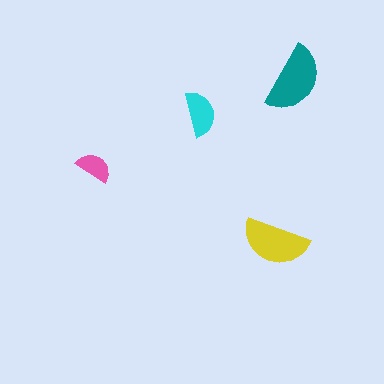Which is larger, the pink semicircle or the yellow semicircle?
The yellow one.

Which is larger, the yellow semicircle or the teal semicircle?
The teal one.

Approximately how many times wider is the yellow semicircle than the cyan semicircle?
About 1.5 times wider.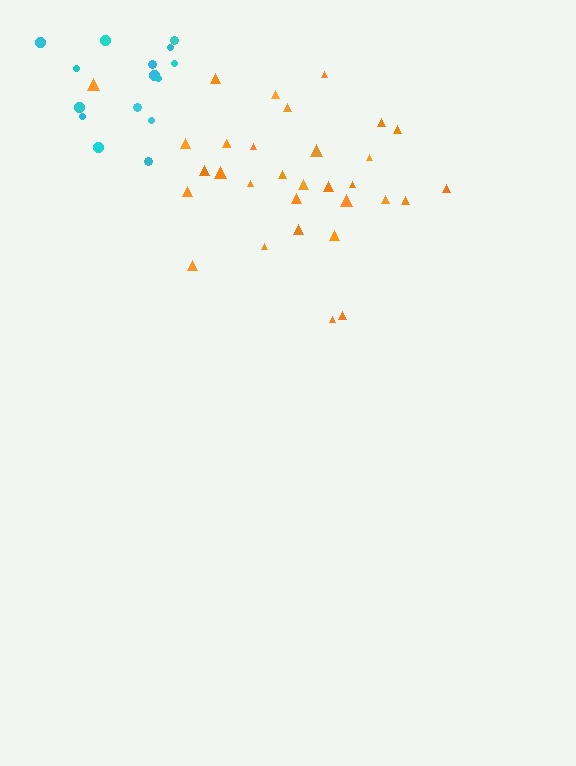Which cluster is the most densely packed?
Orange.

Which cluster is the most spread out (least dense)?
Cyan.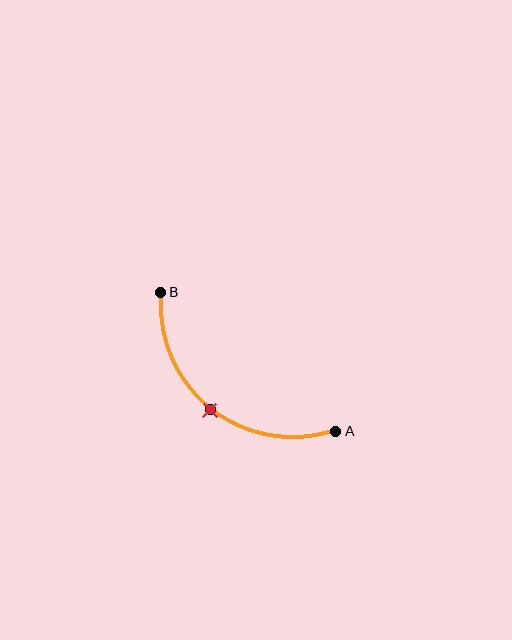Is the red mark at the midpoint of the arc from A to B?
Yes. The red mark lies on the arc at equal arc-length from both A and B — it is the arc midpoint.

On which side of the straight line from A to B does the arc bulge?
The arc bulges below and to the left of the straight line connecting A and B.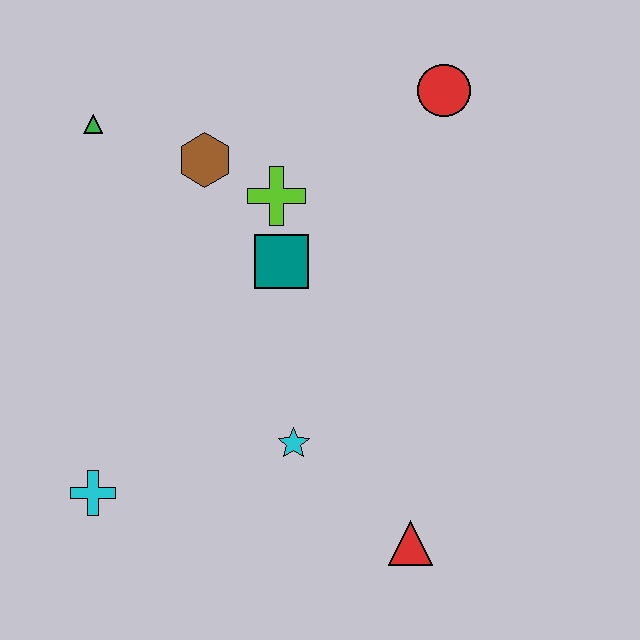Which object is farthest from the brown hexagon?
The red triangle is farthest from the brown hexagon.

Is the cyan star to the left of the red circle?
Yes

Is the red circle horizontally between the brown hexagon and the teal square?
No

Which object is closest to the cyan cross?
The cyan star is closest to the cyan cross.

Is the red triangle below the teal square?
Yes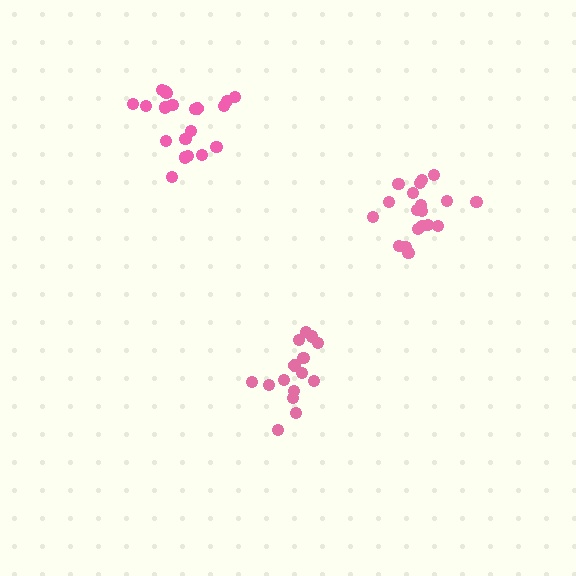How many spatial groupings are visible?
There are 3 spatial groupings.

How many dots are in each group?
Group 1: 19 dots, Group 2: 15 dots, Group 3: 20 dots (54 total).